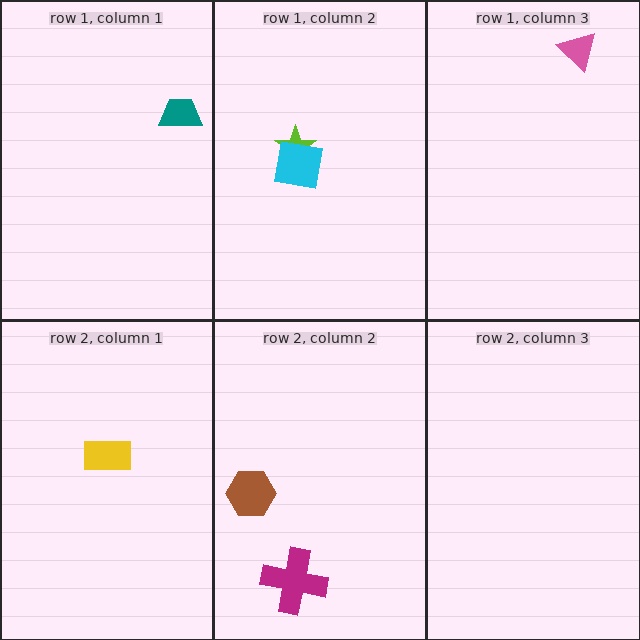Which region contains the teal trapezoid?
The row 1, column 1 region.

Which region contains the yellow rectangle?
The row 2, column 1 region.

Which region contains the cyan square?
The row 1, column 2 region.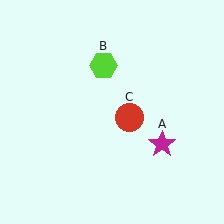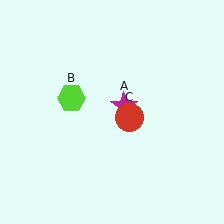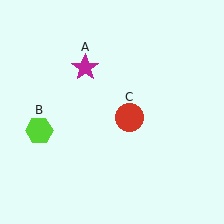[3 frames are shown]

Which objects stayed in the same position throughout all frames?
Red circle (object C) remained stationary.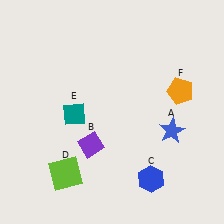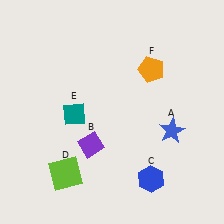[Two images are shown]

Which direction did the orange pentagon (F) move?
The orange pentagon (F) moved left.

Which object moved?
The orange pentagon (F) moved left.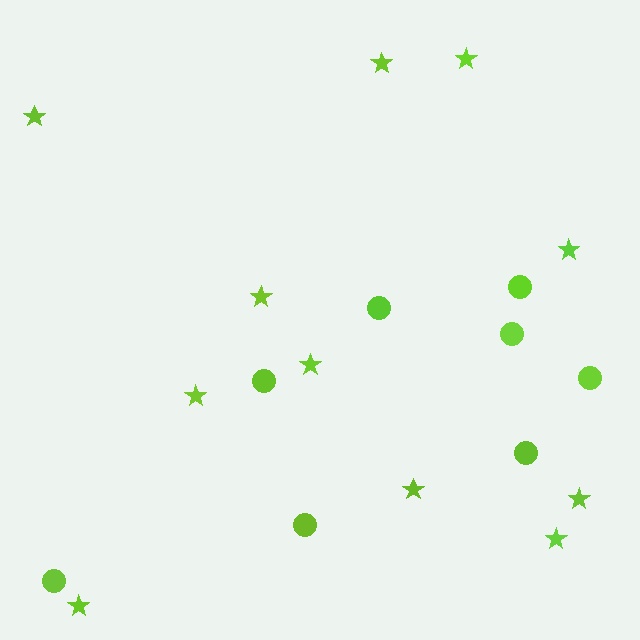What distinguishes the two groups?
There are 2 groups: one group of circles (8) and one group of stars (11).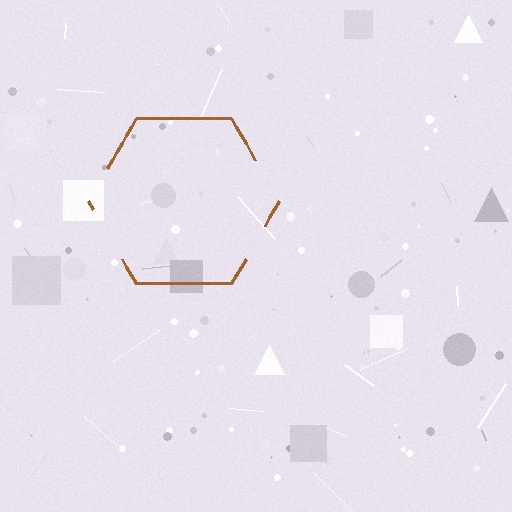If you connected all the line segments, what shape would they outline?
They would outline a hexagon.